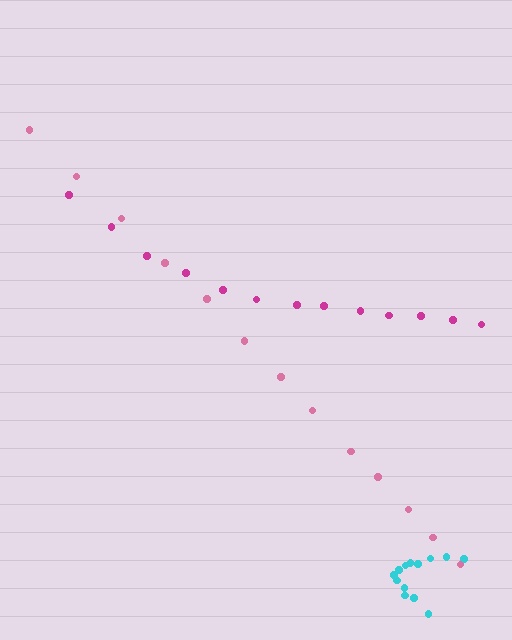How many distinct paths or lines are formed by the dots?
There are 3 distinct paths.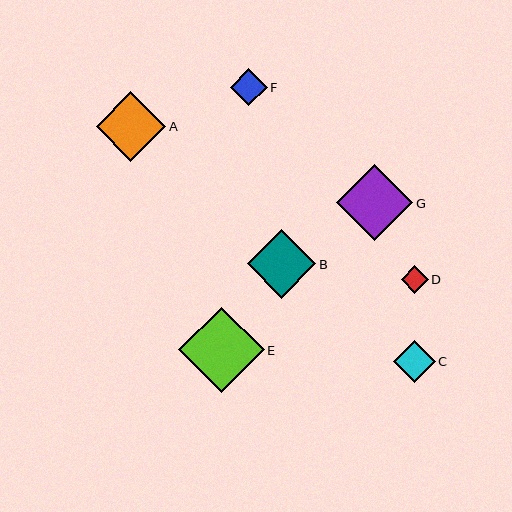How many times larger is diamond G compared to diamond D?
Diamond G is approximately 2.8 times the size of diamond D.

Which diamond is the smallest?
Diamond D is the smallest with a size of approximately 27 pixels.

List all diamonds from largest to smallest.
From largest to smallest: E, G, A, B, C, F, D.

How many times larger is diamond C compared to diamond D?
Diamond C is approximately 1.6 times the size of diamond D.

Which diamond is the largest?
Diamond E is the largest with a size of approximately 85 pixels.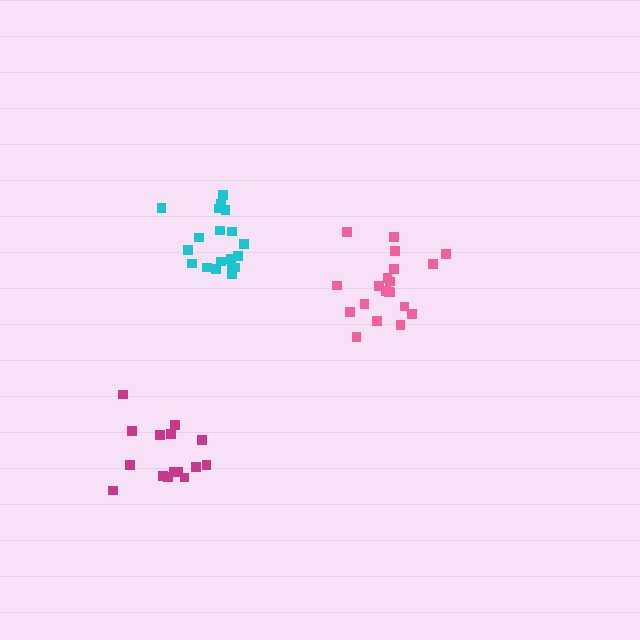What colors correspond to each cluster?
The clusters are colored: cyan, pink, magenta.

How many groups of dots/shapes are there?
There are 3 groups.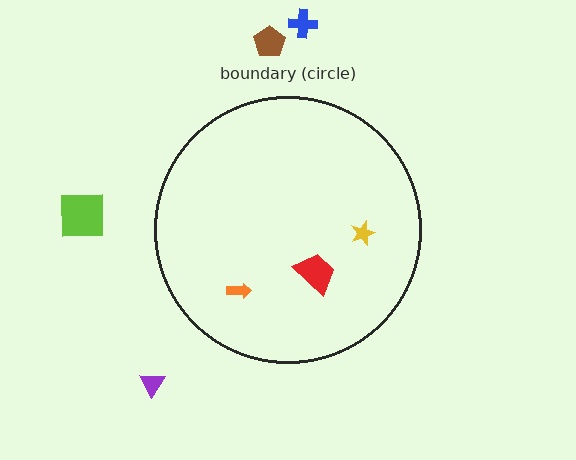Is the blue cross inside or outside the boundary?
Outside.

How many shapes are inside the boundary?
3 inside, 4 outside.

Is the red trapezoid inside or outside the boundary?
Inside.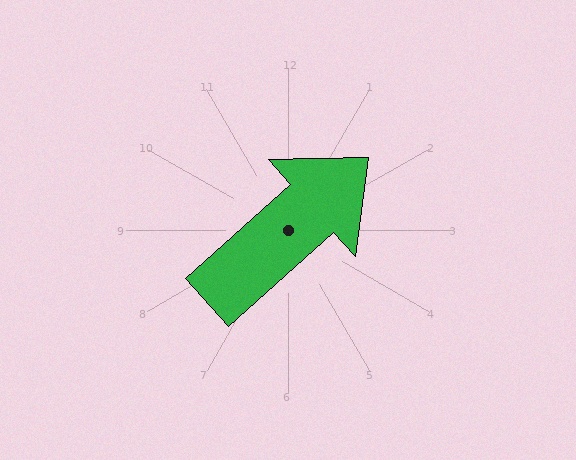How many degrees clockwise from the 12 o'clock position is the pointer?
Approximately 48 degrees.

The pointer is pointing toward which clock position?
Roughly 2 o'clock.